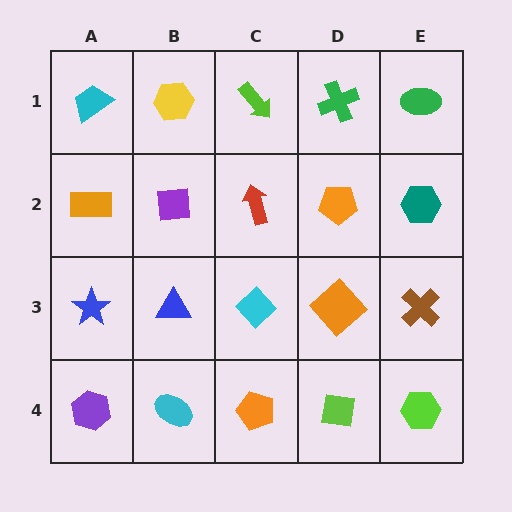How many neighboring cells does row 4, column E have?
2.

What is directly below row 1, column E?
A teal hexagon.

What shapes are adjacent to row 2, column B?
A yellow hexagon (row 1, column B), a blue triangle (row 3, column B), an orange rectangle (row 2, column A), a red arrow (row 2, column C).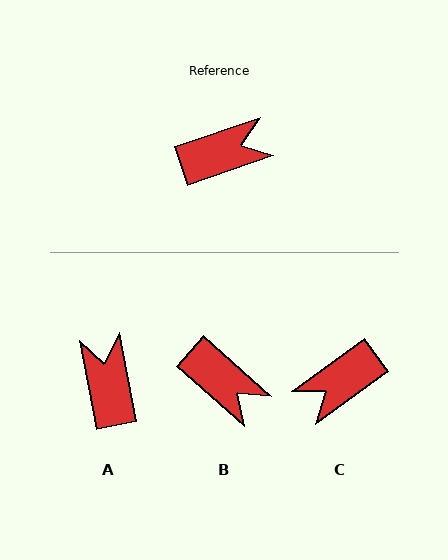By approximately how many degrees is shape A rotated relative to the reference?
Approximately 82 degrees counter-clockwise.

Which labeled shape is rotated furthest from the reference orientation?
C, about 163 degrees away.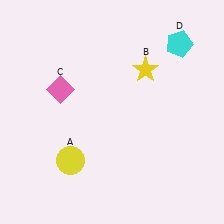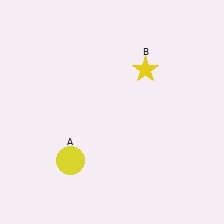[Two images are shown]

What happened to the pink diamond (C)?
The pink diamond (C) was removed in Image 2. It was in the top-left area of Image 1.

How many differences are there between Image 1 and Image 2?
There are 2 differences between the two images.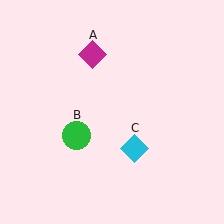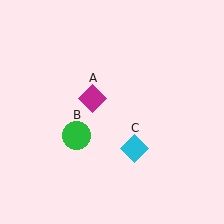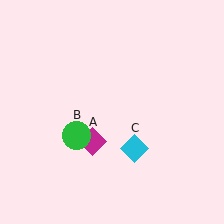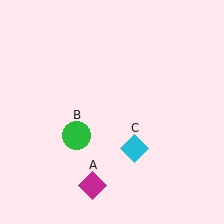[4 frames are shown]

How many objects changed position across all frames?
1 object changed position: magenta diamond (object A).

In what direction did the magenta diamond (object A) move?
The magenta diamond (object A) moved down.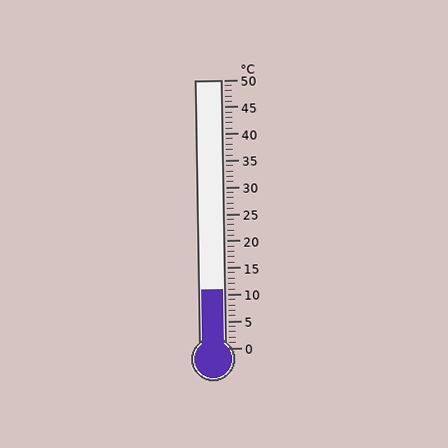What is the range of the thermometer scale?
The thermometer scale ranges from 0°C to 50°C.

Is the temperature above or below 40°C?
The temperature is below 40°C.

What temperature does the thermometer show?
The thermometer shows approximately 11°C.